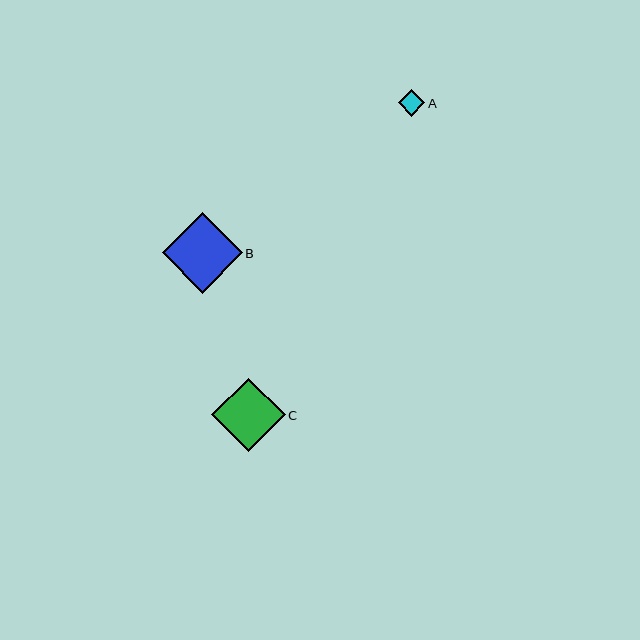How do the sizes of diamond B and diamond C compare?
Diamond B and diamond C are approximately the same size.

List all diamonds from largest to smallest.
From largest to smallest: B, C, A.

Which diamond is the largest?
Diamond B is the largest with a size of approximately 80 pixels.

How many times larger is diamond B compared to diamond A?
Diamond B is approximately 3.0 times the size of diamond A.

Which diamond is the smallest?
Diamond A is the smallest with a size of approximately 26 pixels.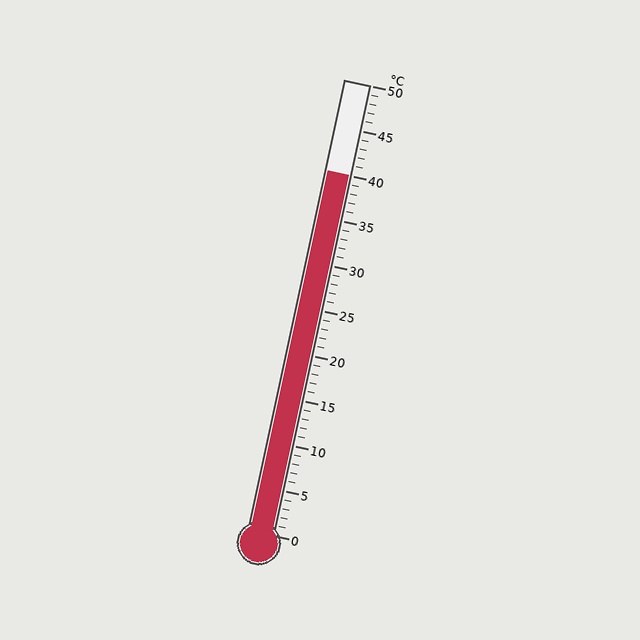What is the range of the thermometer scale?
The thermometer scale ranges from 0°C to 50°C.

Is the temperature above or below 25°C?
The temperature is above 25°C.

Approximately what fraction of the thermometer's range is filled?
The thermometer is filled to approximately 80% of its range.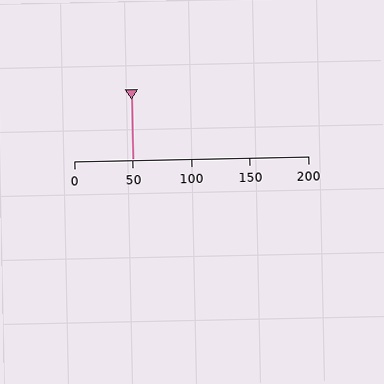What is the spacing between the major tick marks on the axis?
The major ticks are spaced 50 apart.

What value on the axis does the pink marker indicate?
The marker indicates approximately 50.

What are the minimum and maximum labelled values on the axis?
The axis runs from 0 to 200.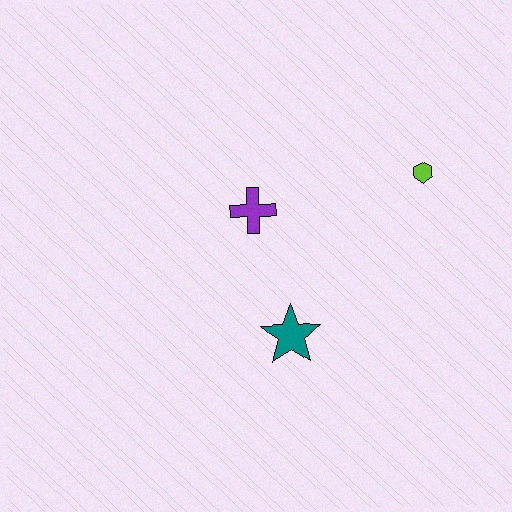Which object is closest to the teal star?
The purple cross is closest to the teal star.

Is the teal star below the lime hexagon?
Yes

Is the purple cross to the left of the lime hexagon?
Yes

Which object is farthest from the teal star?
The lime hexagon is farthest from the teal star.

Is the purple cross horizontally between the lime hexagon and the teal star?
No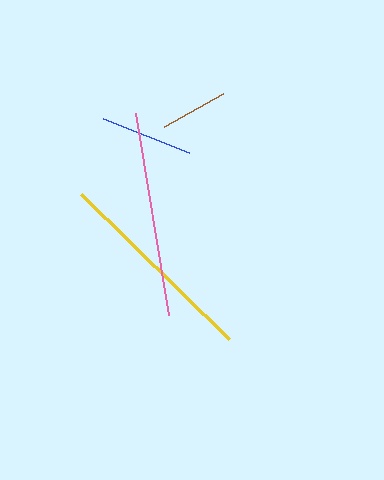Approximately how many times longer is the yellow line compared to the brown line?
The yellow line is approximately 3.1 times the length of the brown line.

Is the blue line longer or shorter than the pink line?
The pink line is longer than the blue line.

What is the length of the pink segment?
The pink segment is approximately 204 pixels long.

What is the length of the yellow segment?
The yellow segment is approximately 208 pixels long.